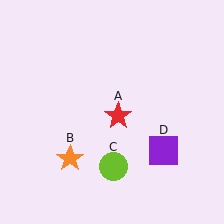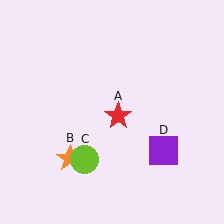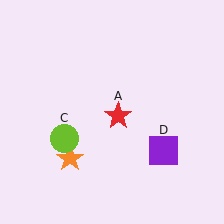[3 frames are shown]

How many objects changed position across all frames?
1 object changed position: lime circle (object C).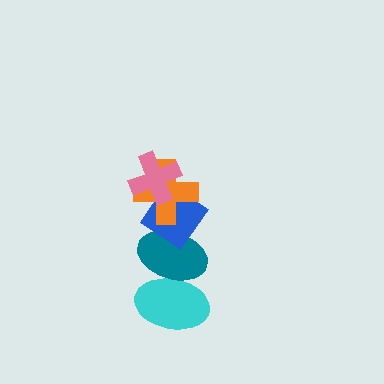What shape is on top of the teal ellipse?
The blue diamond is on top of the teal ellipse.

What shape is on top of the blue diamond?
The orange cross is on top of the blue diamond.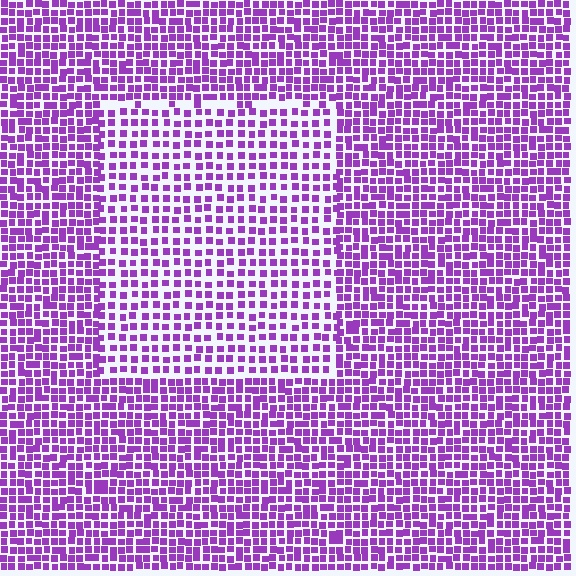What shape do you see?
I see a rectangle.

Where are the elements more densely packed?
The elements are more densely packed outside the rectangle boundary.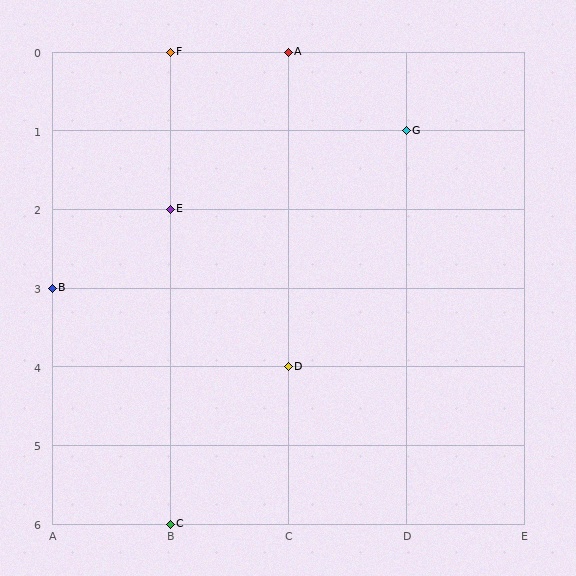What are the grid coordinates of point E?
Point E is at grid coordinates (B, 2).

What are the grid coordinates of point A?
Point A is at grid coordinates (C, 0).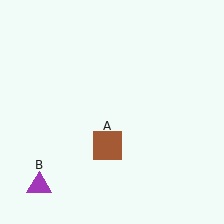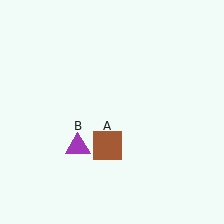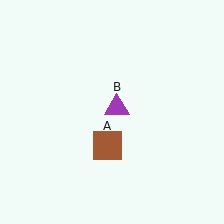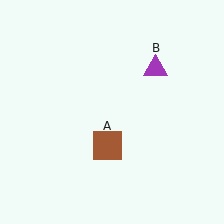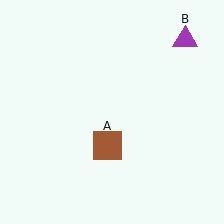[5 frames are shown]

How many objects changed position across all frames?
1 object changed position: purple triangle (object B).